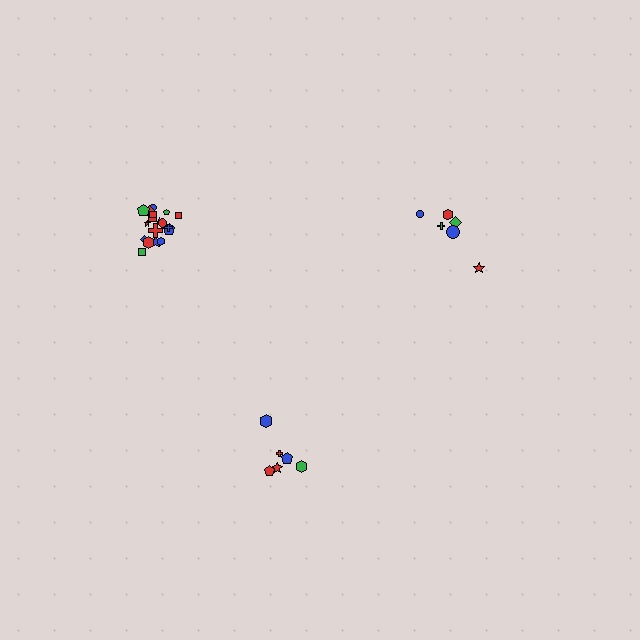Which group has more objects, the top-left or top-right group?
The top-left group.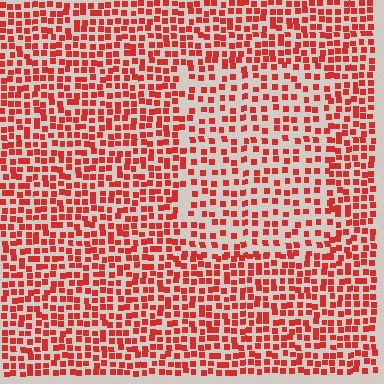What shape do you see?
I see a rectangle.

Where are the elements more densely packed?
The elements are more densely packed outside the rectangle boundary.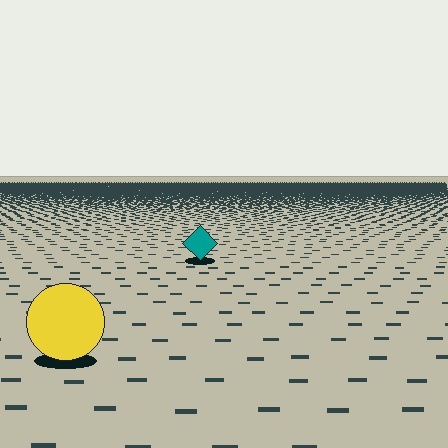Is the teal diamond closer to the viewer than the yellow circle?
No. The yellow circle is closer — you can tell from the texture gradient: the ground texture is coarser near it.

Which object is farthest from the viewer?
The teal diamond is farthest from the viewer. It appears smaller and the ground texture around it is denser.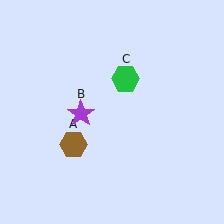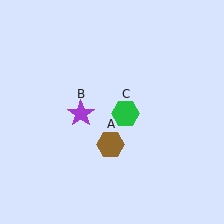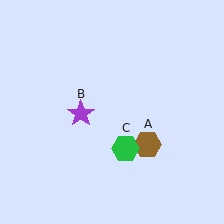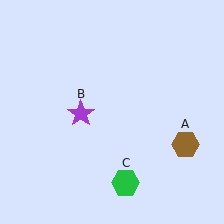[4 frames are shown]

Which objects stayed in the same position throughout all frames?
Purple star (object B) remained stationary.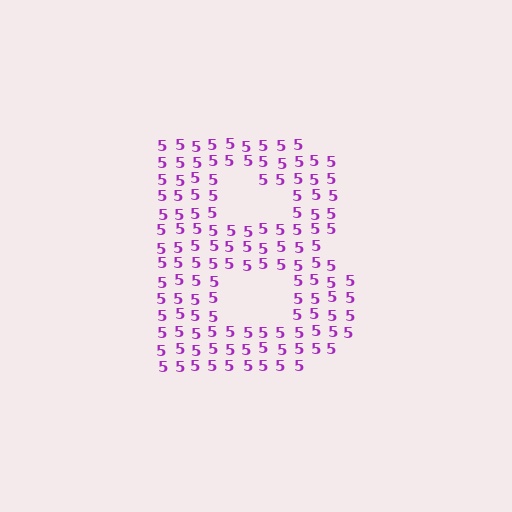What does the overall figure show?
The overall figure shows the letter B.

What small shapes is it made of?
It is made of small digit 5's.